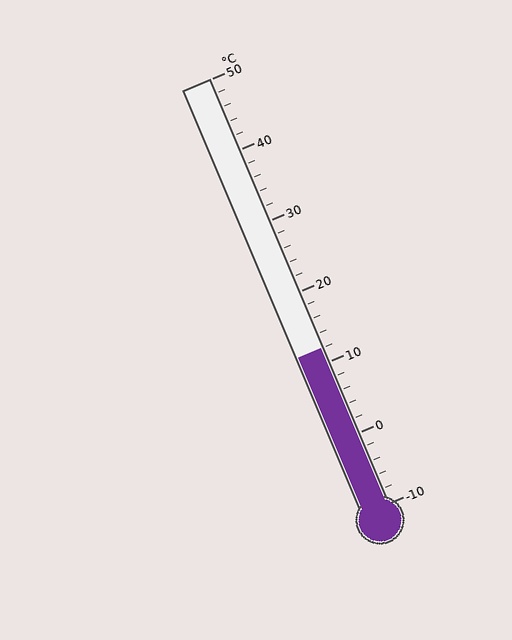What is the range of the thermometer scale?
The thermometer scale ranges from -10°C to 50°C.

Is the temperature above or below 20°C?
The temperature is below 20°C.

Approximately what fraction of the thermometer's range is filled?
The thermometer is filled to approximately 35% of its range.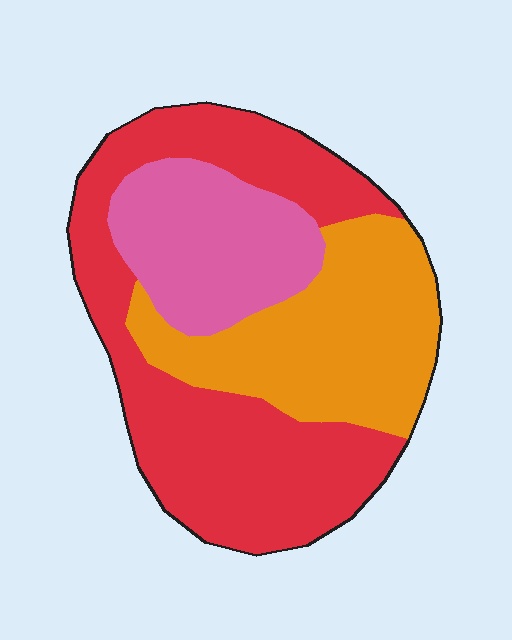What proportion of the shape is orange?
Orange covers about 30% of the shape.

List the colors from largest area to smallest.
From largest to smallest: red, orange, pink.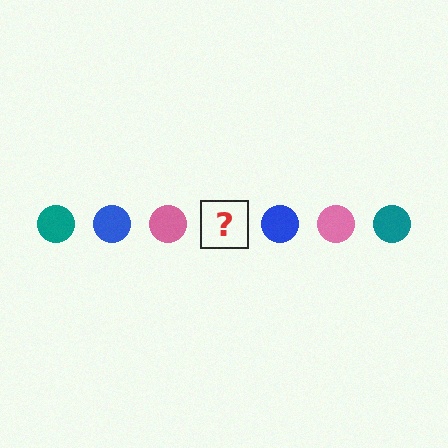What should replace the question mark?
The question mark should be replaced with a teal circle.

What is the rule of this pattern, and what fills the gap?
The rule is that the pattern cycles through teal, blue, pink circles. The gap should be filled with a teal circle.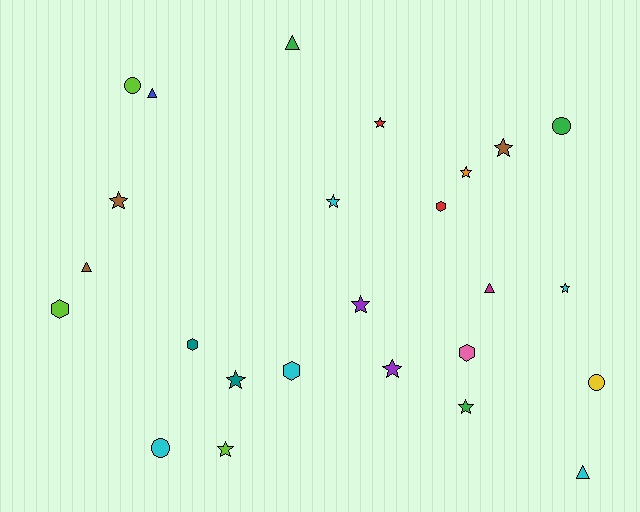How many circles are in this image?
There are 4 circles.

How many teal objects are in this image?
There are 2 teal objects.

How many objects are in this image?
There are 25 objects.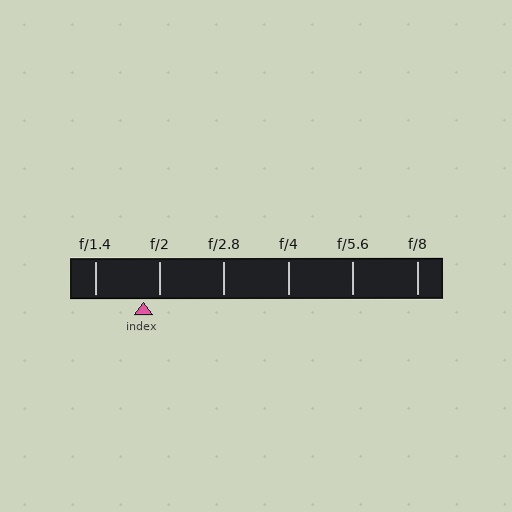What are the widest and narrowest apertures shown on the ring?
The widest aperture shown is f/1.4 and the narrowest is f/8.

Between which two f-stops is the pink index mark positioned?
The index mark is between f/1.4 and f/2.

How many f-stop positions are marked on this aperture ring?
There are 6 f-stop positions marked.